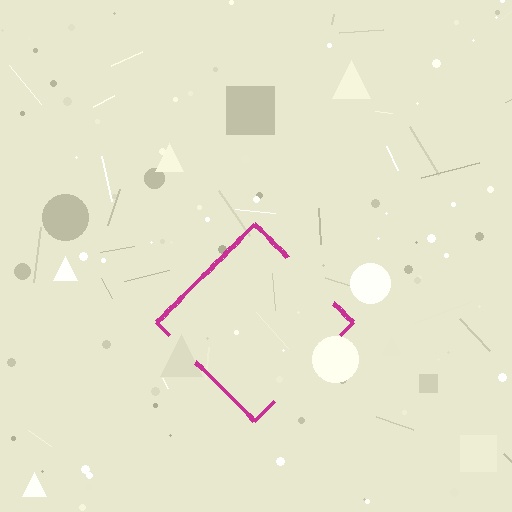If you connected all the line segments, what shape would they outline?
They would outline a diamond.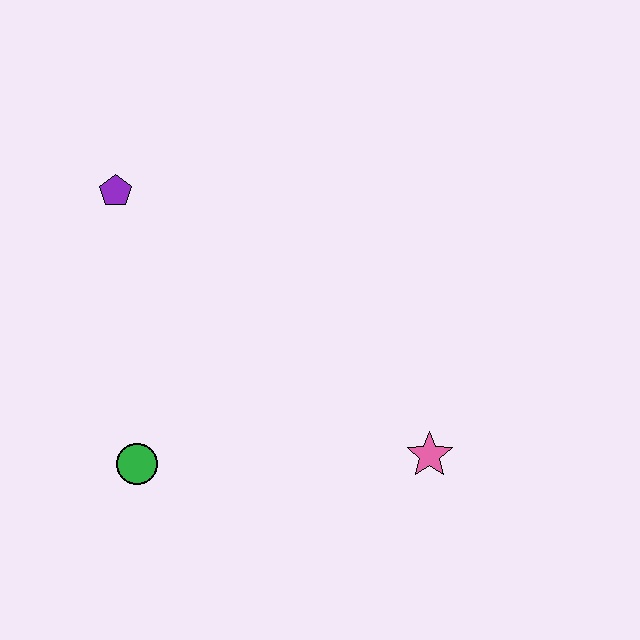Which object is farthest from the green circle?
The pink star is farthest from the green circle.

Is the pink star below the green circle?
No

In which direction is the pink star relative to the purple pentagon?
The pink star is to the right of the purple pentagon.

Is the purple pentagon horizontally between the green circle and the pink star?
No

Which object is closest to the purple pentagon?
The green circle is closest to the purple pentagon.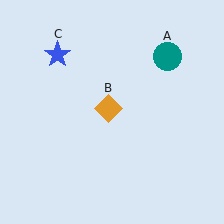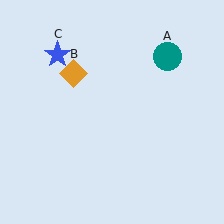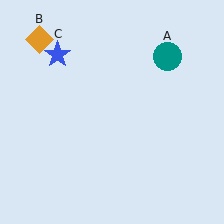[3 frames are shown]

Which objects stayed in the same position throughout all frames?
Teal circle (object A) and blue star (object C) remained stationary.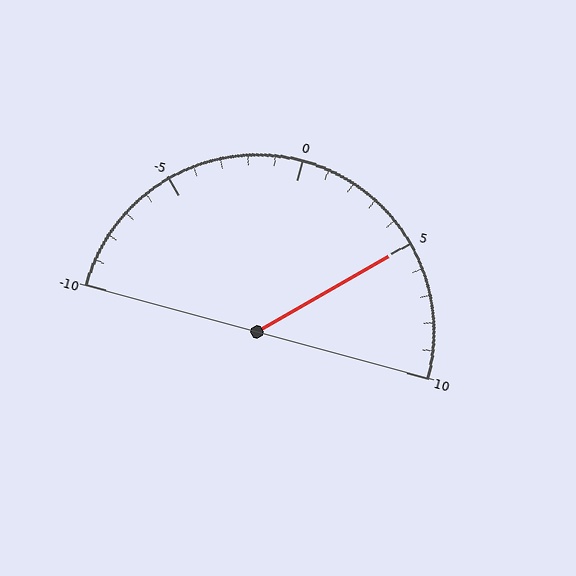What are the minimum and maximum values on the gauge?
The gauge ranges from -10 to 10.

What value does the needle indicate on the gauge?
The needle indicates approximately 5.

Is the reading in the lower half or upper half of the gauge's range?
The reading is in the upper half of the range (-10 to 10).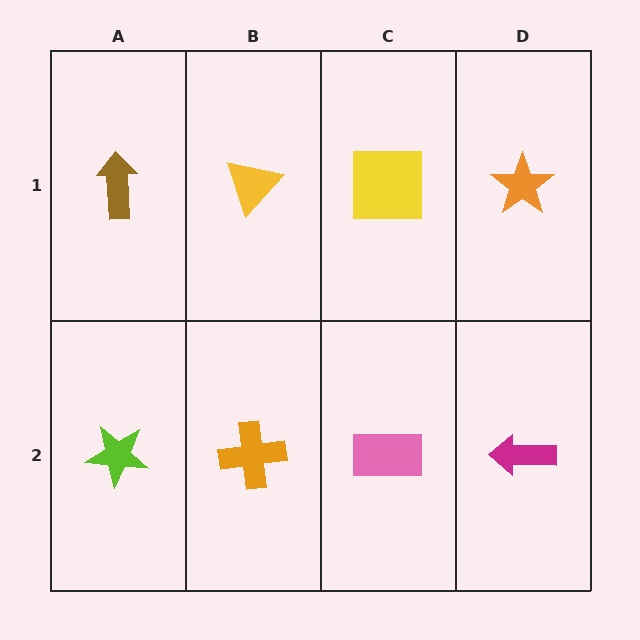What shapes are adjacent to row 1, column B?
An orange cross (row 2, column B), a brown arrow (row 1, column A), a yellow square (row 1, column C).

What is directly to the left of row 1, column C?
A yellow triangle.